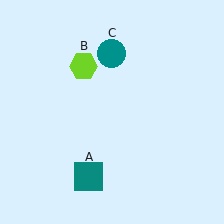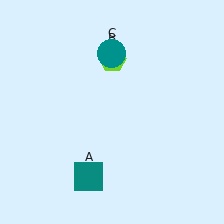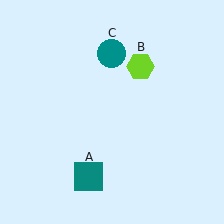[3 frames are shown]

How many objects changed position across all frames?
1 object changed position: lime hexagon (object B).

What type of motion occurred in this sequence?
The lime hexagon (object B) rotated clockwise around the center of the scene.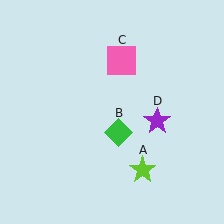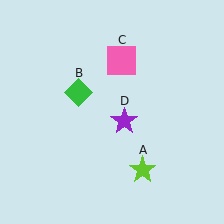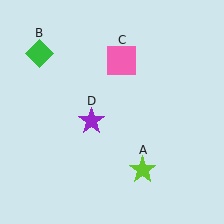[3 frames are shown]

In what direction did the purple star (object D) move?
The purple star (object D) moved left.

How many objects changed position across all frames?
2 objects changed position: green diamond (object B), purple star (object D).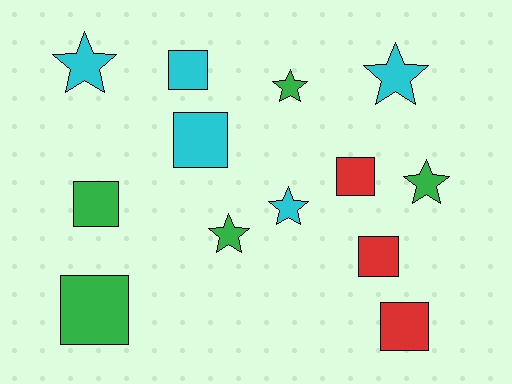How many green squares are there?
There are 2 green squares.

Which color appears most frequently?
Cyan, with 5 objects.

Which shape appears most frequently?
Square, with 7 objects.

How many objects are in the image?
There are 13 objects.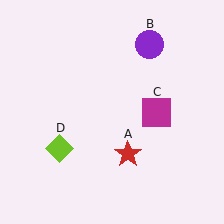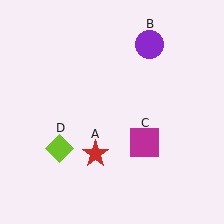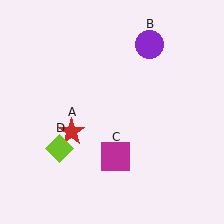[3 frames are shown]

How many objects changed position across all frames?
2 objects changed position: red star (object A), magenta square (object C).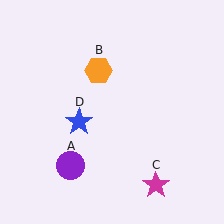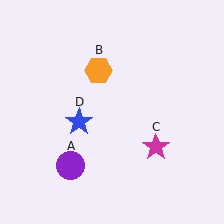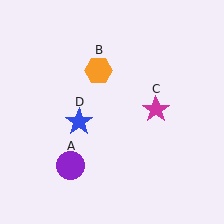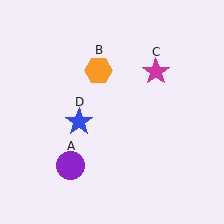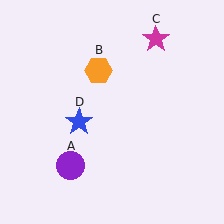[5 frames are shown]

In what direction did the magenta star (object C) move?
The magenta star (object C) moved up.